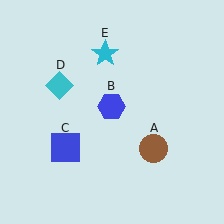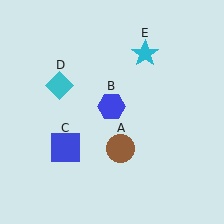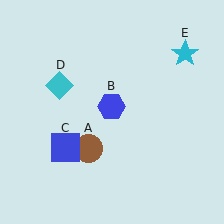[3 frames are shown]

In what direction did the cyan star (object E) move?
The cyan star (object E) moved right.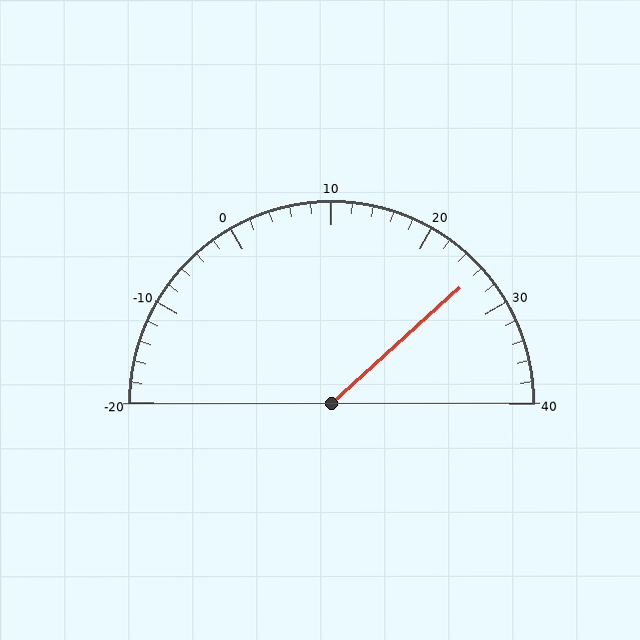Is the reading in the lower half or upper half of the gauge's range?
The reading is in the upper half of the range (-20 to 40).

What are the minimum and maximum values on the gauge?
The gauge ranges from -20 to 40.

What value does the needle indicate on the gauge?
The needle indicates approximately 26.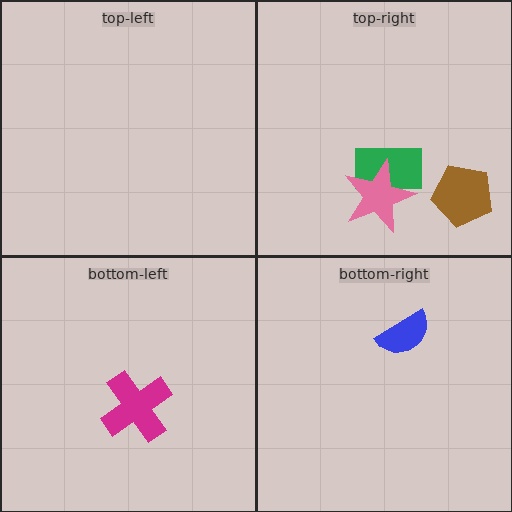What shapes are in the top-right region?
The green rectangle, the brown pentagon, the pink star.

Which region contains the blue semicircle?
The bottom-right region.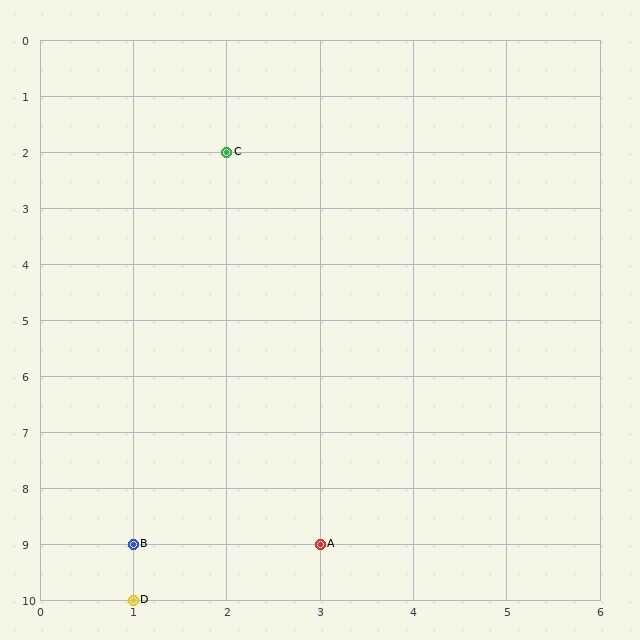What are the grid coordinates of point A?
Point A is at grid coordinates (3, 9).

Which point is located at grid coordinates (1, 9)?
Point B is at (1, 9).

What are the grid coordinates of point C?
Point C is at grid coordinates (2, 2).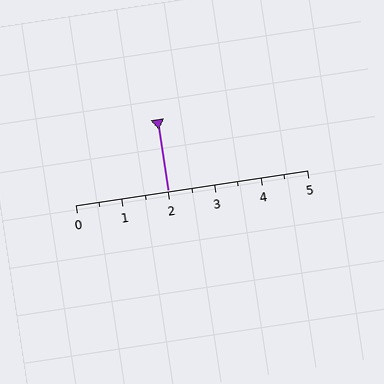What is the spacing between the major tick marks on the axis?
The major ticks are spaced 1 apart.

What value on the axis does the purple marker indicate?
The marker indicates approximately 2.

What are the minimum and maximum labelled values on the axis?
The axis runs from 0 to 5.